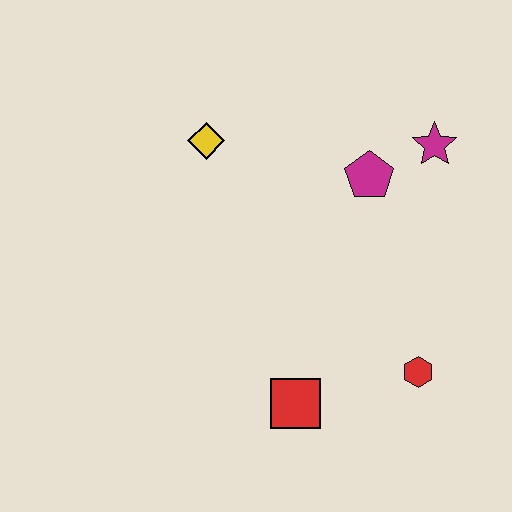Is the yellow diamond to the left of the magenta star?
Yes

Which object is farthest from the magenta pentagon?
The red square is farthest from the magenta pentagon.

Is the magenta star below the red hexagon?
No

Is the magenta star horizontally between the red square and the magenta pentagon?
No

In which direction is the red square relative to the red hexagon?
The red square is to the left of the red hexagon.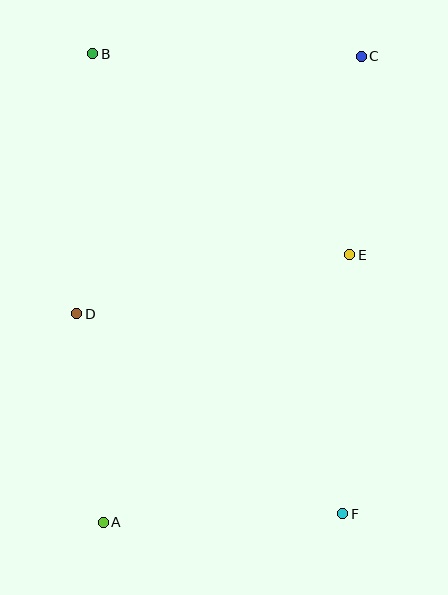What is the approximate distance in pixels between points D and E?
The distance between D and E is approximately 279 pixels.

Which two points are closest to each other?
Points C and E are closest to each other.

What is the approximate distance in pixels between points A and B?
The distance between A and B is approximately 468 pixels.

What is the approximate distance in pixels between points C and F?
The distance between C and F is approximately 458 pixels.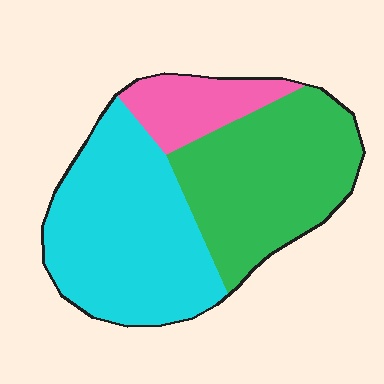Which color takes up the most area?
Cyan, at roughly 45%.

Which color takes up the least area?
Pink, at roughly 15%.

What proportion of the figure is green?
Green takes up about two fifths (2/5) of the figure.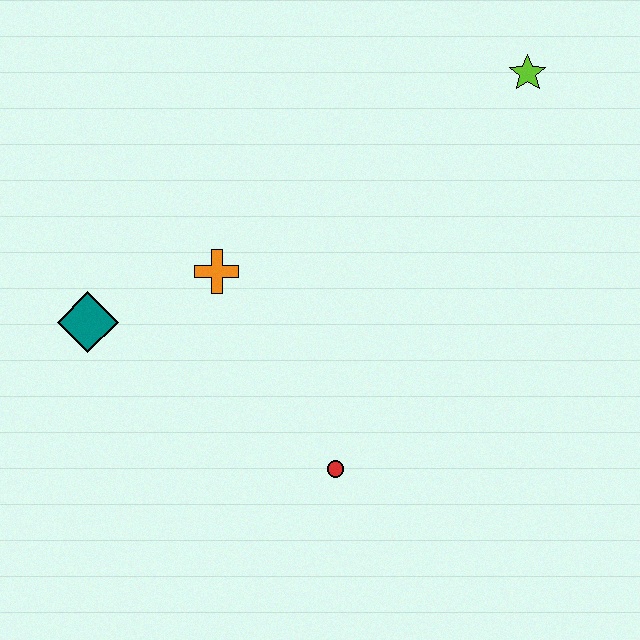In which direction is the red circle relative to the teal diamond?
The red circle is to the right of the teal diamond.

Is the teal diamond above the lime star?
No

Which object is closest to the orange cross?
The teal diamond is closest to the orange cross.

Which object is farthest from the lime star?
The teal diamond is farthest from the lime star.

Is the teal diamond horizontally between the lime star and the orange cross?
No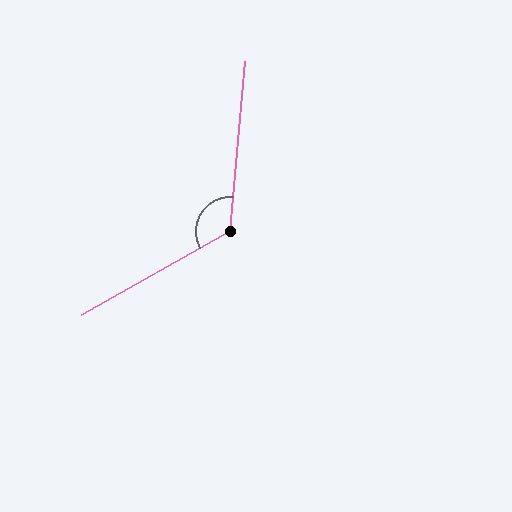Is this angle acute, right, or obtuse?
It is obtuse.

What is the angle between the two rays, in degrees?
Approximately 125 degrees.